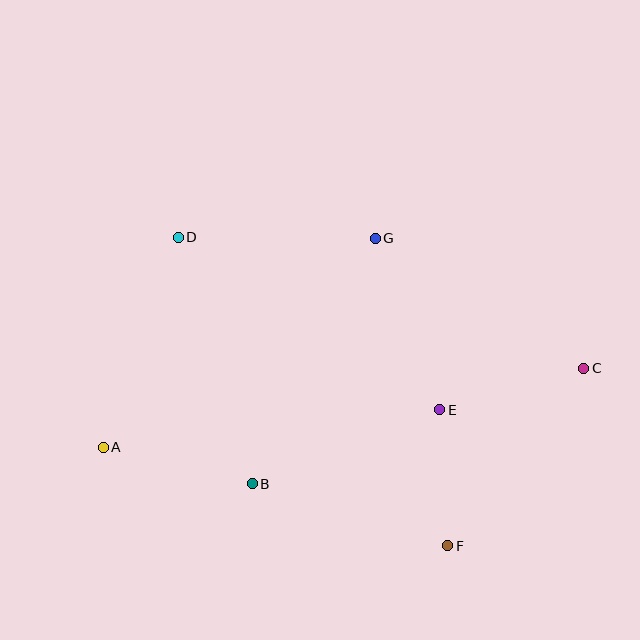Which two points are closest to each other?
Points E and F are closest to each other.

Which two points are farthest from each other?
Points A and C are farthest from each other.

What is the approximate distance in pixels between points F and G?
The distance between F and G is approximately 316 pixels.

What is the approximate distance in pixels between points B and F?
The distance between B and F is approximately 205 pixels.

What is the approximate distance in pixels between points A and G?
The distance between A and G is approximately 343 pixels.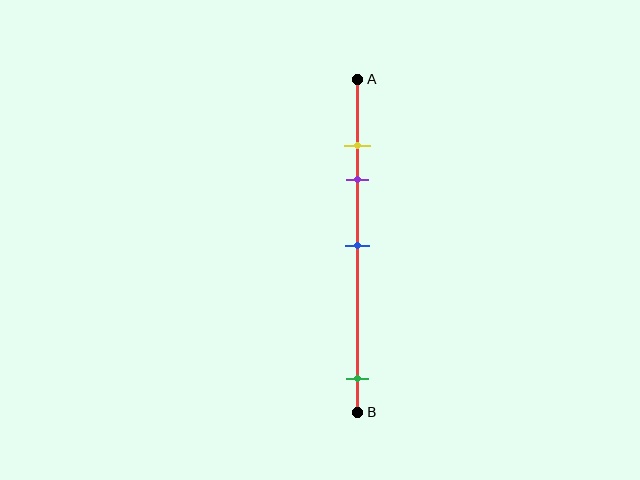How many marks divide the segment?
There are 4 marks dividing the segment.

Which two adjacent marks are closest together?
The yellow and purple marks are the closest adjacent pair.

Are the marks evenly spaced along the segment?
No, the marks are not evenly spaced.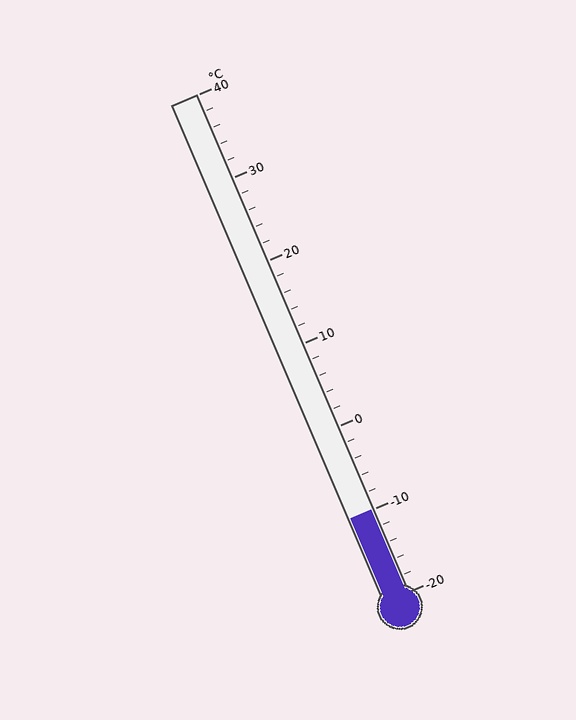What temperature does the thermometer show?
The thermometer shows approximately -10°C.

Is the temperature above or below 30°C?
The temperature is below 30°C.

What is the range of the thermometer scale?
The thermometer scale ranges from -20°C to 40°C.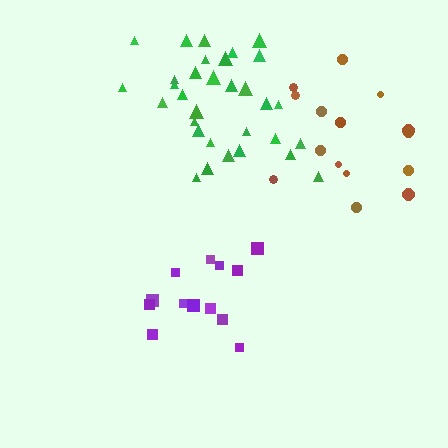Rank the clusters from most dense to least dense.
green, purple, brown.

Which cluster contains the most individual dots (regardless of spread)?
Green (32).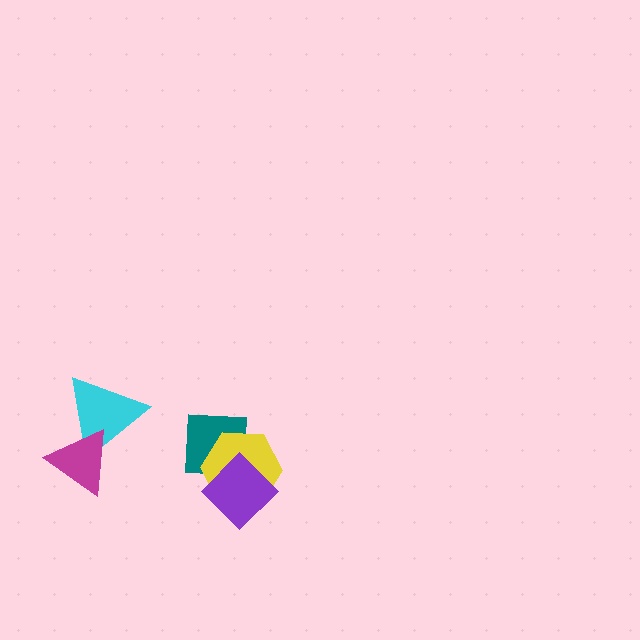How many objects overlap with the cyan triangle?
1 object overlaps with the cyan triangle.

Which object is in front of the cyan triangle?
The magenta triangle is in front of the cyan triangle.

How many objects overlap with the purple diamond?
2 objects overlap with the purple diamond.